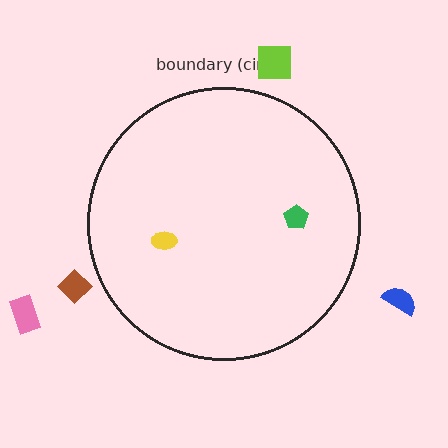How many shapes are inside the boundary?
2 inside, 4 outside.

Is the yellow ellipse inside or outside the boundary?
Inside.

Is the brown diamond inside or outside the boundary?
Outside.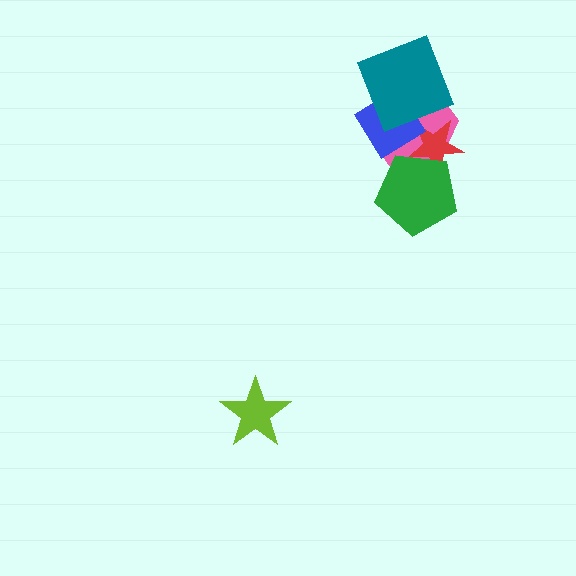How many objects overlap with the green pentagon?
2 objects overlap with the green pentagon.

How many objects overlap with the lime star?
0 objects overlap with the lime star.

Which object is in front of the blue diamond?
The teal square is in front of the blue diamond.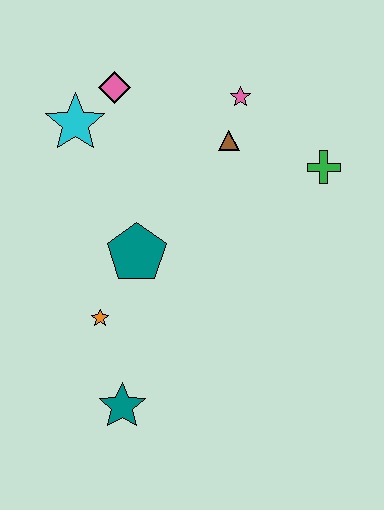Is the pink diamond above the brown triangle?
Yes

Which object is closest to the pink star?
The brown triangle is closest to the pink star.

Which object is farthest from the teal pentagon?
The green cross is farthest from the teal pentagon.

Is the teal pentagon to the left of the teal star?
No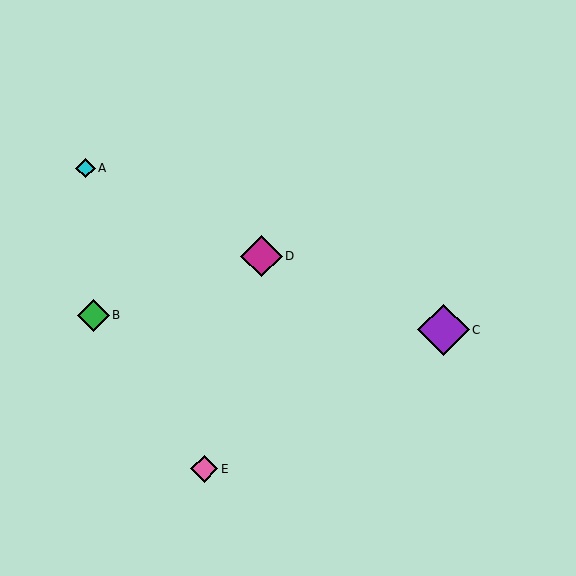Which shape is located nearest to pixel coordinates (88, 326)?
The green diamond (labeled B) at (93, 315) is nearest to that location.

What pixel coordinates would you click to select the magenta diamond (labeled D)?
Click at (262, 256) to select the magenta diamond D.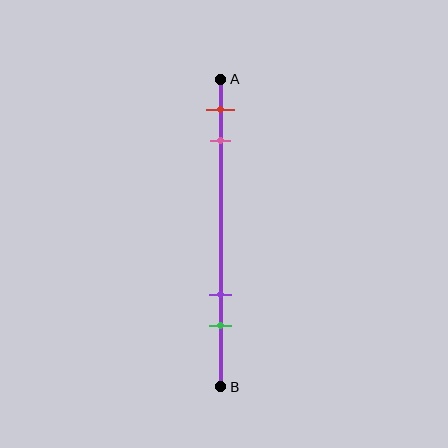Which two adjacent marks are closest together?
The red and pink marks are the closest adjacent pair.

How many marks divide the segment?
There are 4 marks dividing the segment.